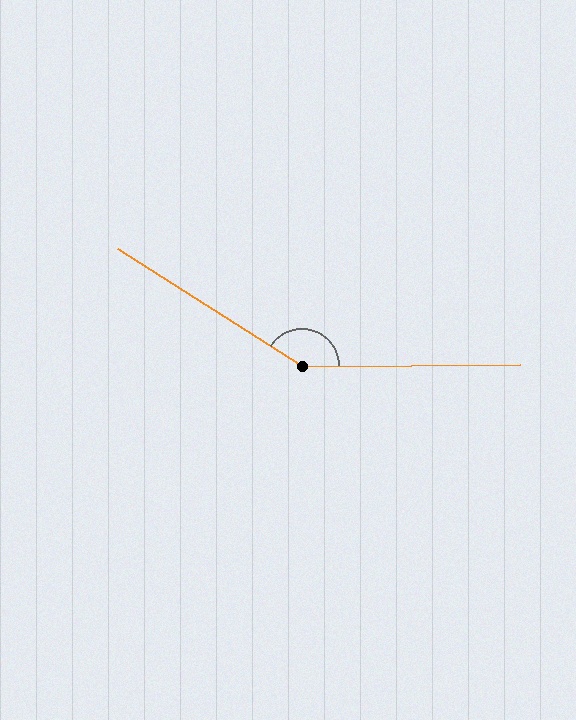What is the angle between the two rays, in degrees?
Approximately 147 degrees.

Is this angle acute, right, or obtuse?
It is obtuse.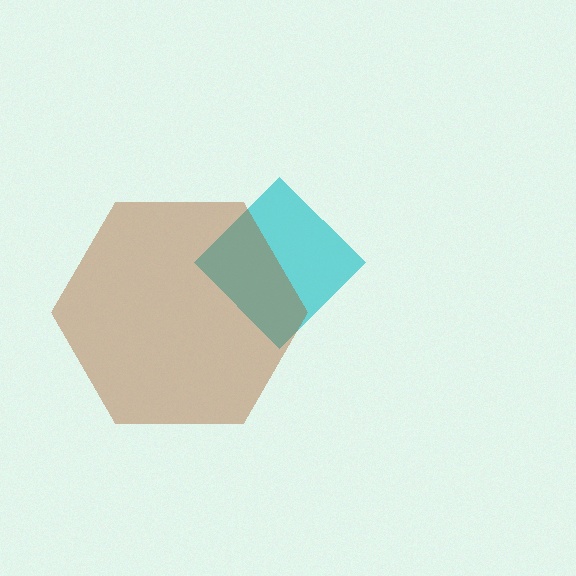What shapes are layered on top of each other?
The layered shapes are: a cyan diamond, a brown hexagon.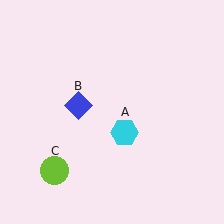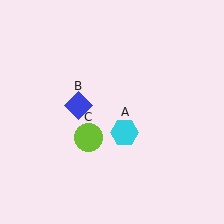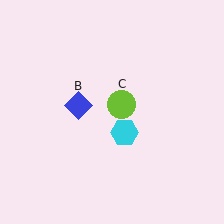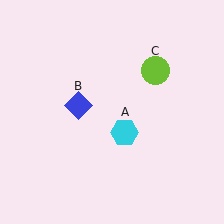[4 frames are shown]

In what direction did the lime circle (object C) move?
The lime circle (object C) moved up and to the right.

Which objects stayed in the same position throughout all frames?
Cyan hexagon (object A) and blue diamond (object B) remained stationary.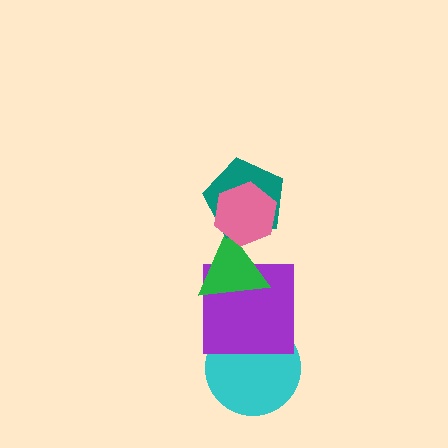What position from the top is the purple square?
The purple square is 4th from the top.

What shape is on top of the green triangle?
The teal pentagon is on top of the green triangle.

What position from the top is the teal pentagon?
The teal pentagon is 2nd from the top.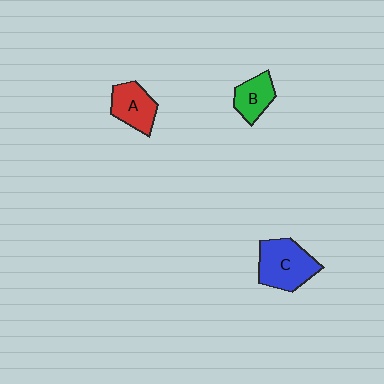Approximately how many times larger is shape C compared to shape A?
Approximately 1.4 times.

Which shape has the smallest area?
Shape B (green).